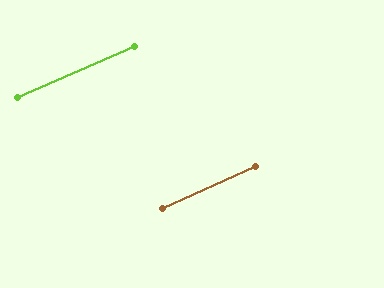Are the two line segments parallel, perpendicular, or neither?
Parallel — their directions differ by only 0.8°.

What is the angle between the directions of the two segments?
Approximately 1 degree.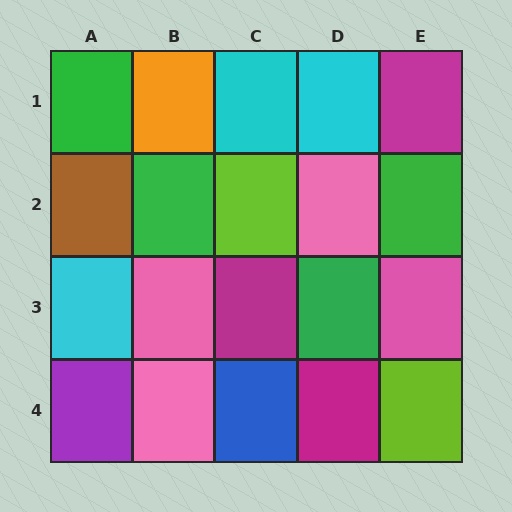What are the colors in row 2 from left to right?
Brown, green, lime, pink, green.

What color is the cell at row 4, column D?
Magenta.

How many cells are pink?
4 cells are pink.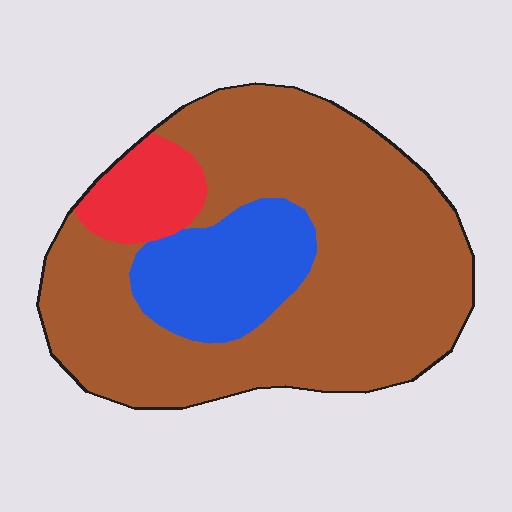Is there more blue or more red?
Blue.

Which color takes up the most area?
Brown, at roughly 75%.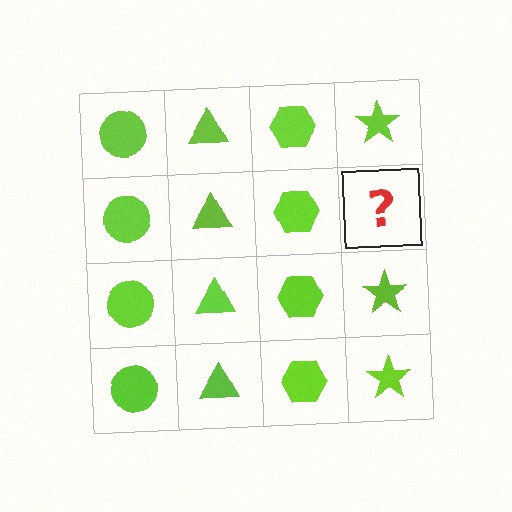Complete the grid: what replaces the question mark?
The question mark should be replaced with a lime star.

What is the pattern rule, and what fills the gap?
The rule is that each column has a consistent shape. The gap should be filled with a lime star.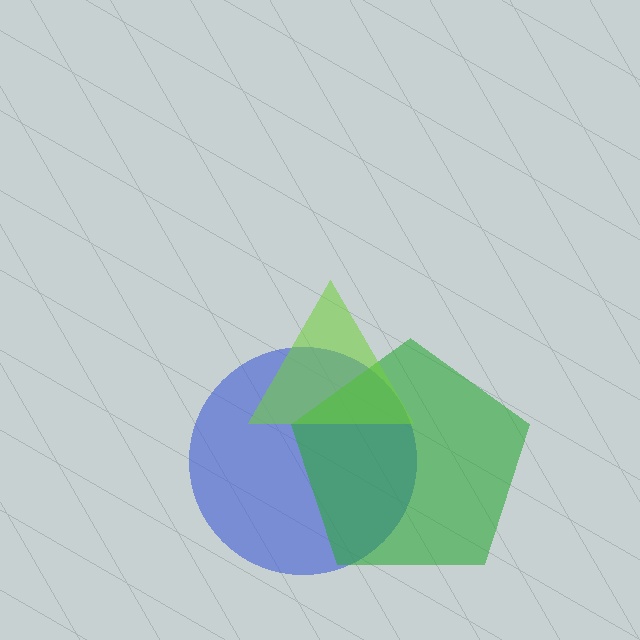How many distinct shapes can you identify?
There are 3 distinct shapes: a blue circle, a green pentagon, a lime triangle.